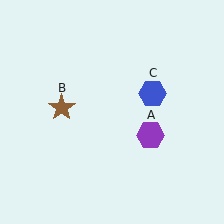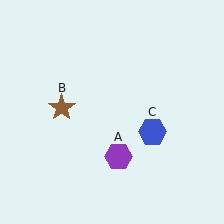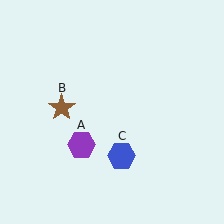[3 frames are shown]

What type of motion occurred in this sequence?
The purple hexagon (object A), blue hexagon (object C) rotated clockwise around the center of the scene.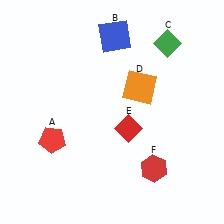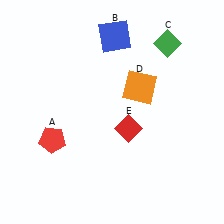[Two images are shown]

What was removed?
The red hexagon (F) was removed in Image 2.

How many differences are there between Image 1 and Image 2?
There is 1 difference between the two images.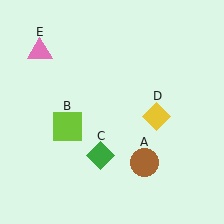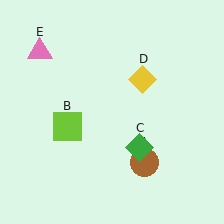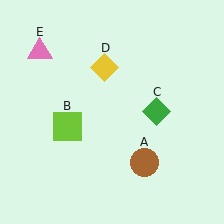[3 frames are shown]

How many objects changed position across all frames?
2 objects changed position: green diamond (object C), yellow diamond (object D).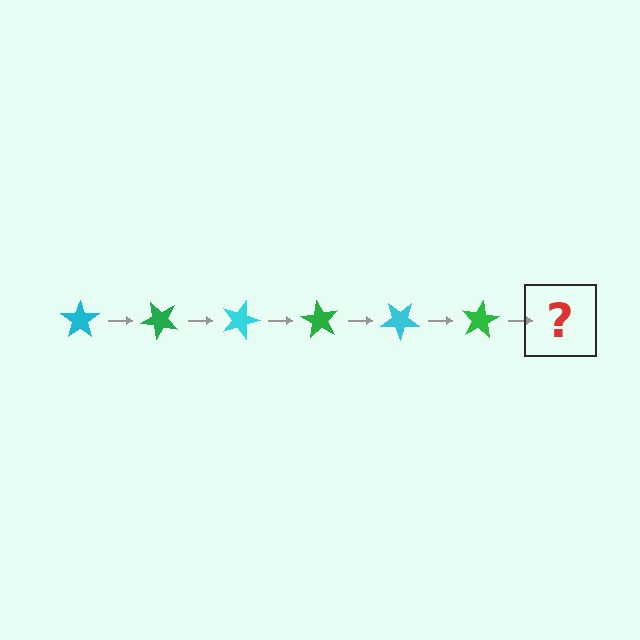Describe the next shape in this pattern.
It should be a cyan star, rotated 270 degrees from the start.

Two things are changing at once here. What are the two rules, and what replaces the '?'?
The two rules are that it rotates 45 degrees each step and the color cycles through cyan and green. The '?' should be a cyan star, rotated 270 degrees from the start.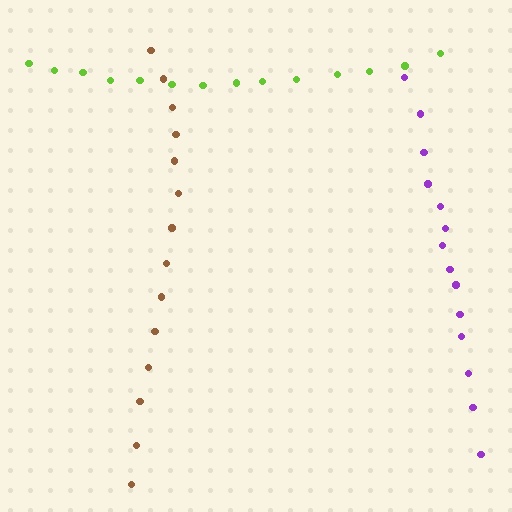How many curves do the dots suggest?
There are 3 distinct paths.